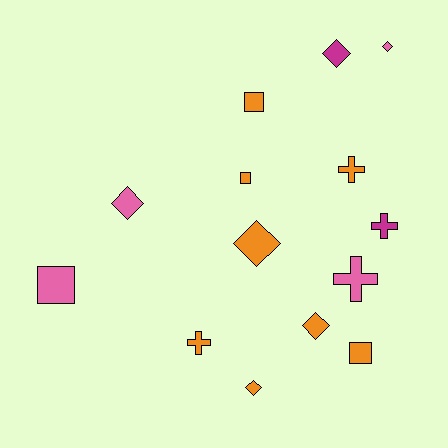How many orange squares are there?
There are 3 orange squares.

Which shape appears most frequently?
Diamond, with 6 objects.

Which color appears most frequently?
Orange, with 8 objects.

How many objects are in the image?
There are 14 objects.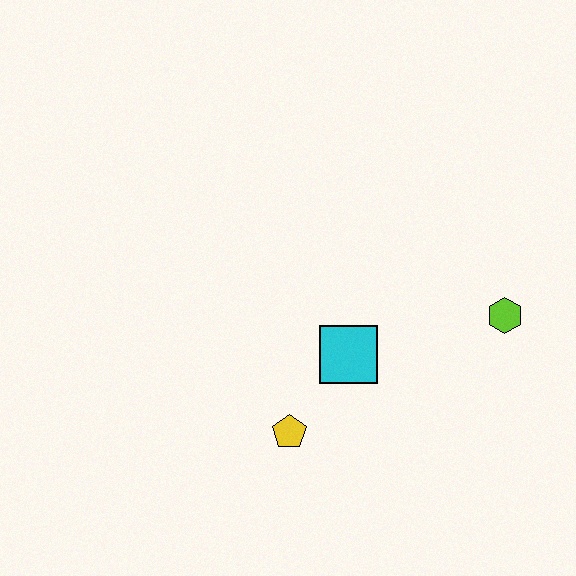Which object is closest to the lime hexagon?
The cyan square is closest to the lime hexagon.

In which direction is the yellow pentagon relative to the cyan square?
The yellow pentagon is below the cyan square.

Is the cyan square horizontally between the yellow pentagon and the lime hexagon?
Yes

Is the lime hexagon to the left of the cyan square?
No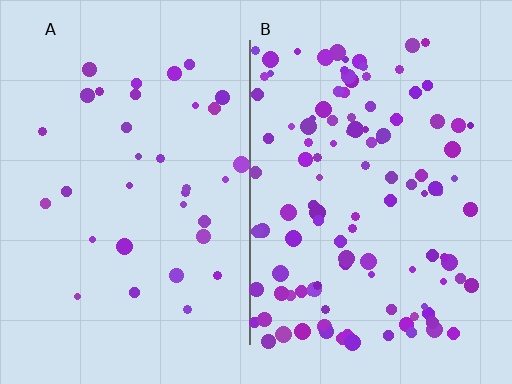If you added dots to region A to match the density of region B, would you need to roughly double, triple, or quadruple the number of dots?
Approximately triple.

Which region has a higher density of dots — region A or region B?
B (the right).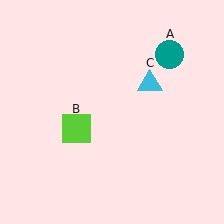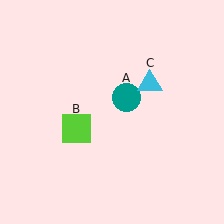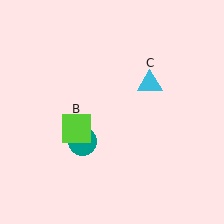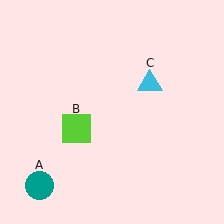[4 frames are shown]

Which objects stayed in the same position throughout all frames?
Lime square (object B) and cyan triangle (object C) remained stationary.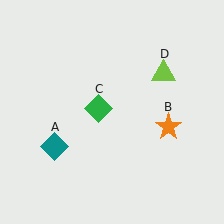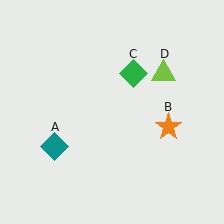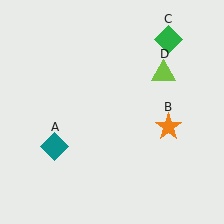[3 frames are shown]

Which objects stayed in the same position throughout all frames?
Teal diamond (object A) and orange star (object B) and lime triangle (object D) remained stationary.